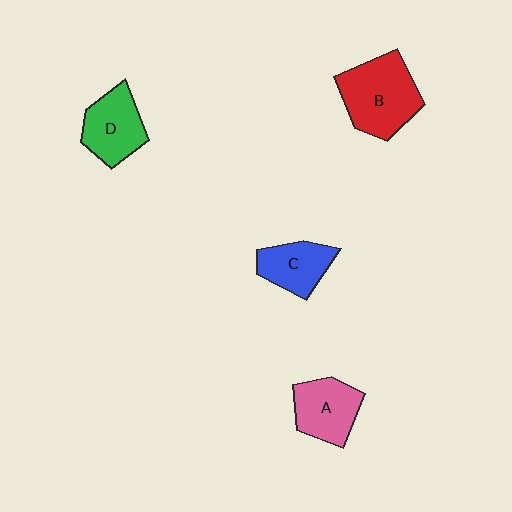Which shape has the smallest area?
Shape C (blue).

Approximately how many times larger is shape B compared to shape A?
Approximately 1.4 times.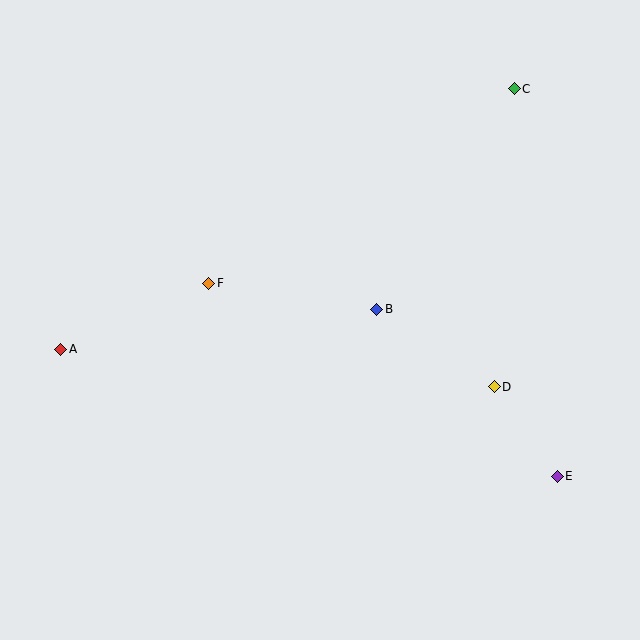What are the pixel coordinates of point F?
Point F is at (209, 283).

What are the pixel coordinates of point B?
Point B is at (377, 309).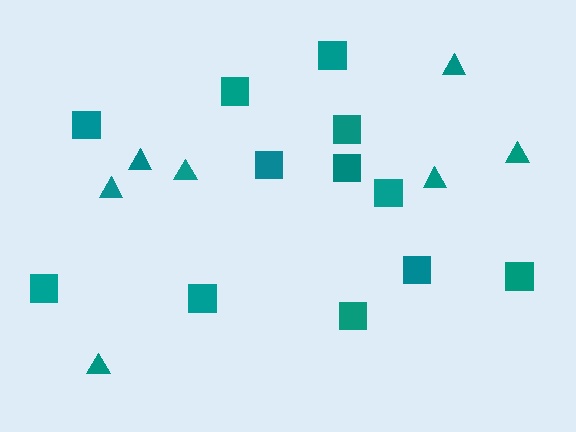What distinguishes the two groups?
There are 2 groups: one group of squares (12) and one group of triangles (7).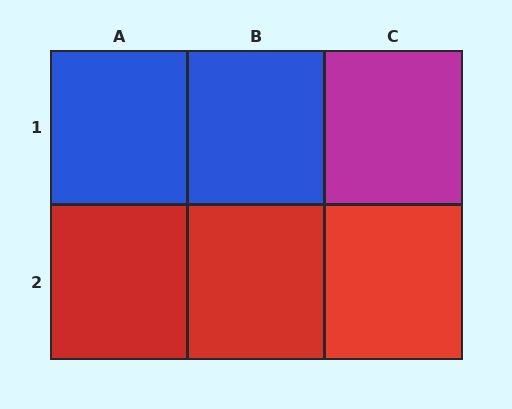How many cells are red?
3 cells are red.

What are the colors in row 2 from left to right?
Red, red, red.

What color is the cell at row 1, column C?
Magenta.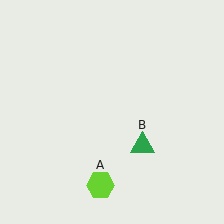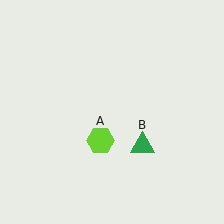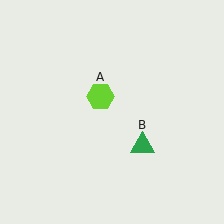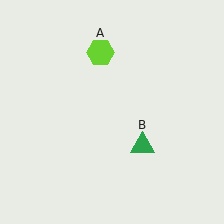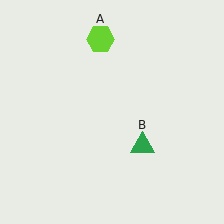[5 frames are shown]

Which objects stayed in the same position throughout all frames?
Green triangle (object B) remained stationary.